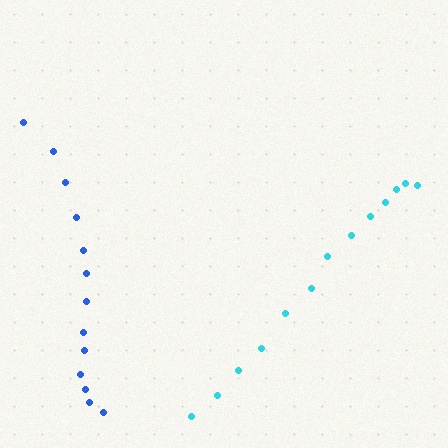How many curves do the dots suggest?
There are 2 distinct paths.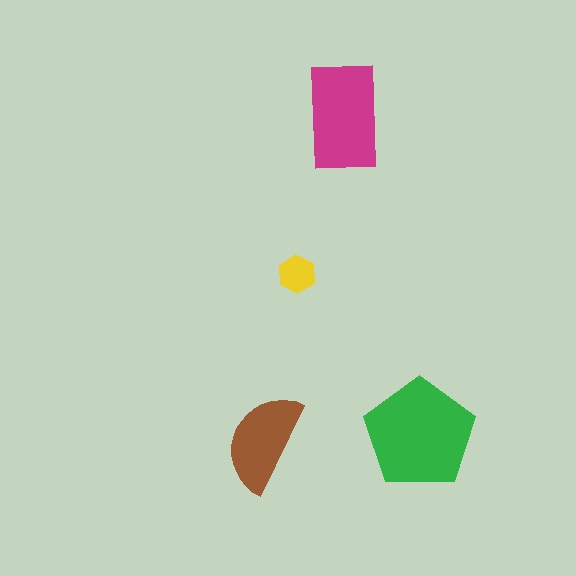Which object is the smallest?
The yellow hexagon.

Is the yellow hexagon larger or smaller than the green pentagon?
Smaller.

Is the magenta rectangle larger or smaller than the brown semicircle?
Larger.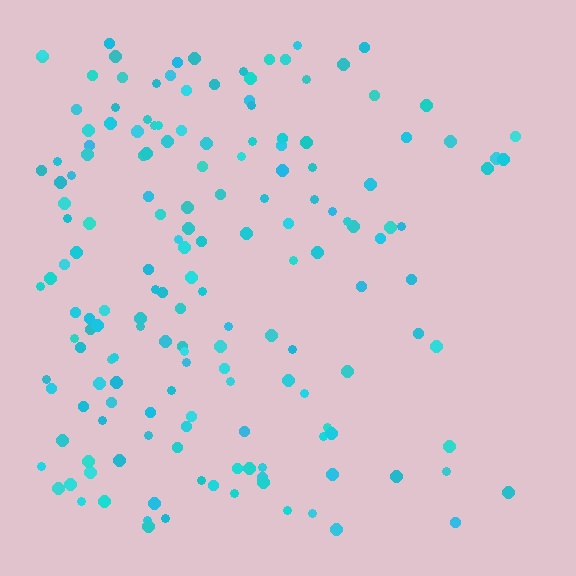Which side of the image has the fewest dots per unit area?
The right.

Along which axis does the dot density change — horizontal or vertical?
Horizontal.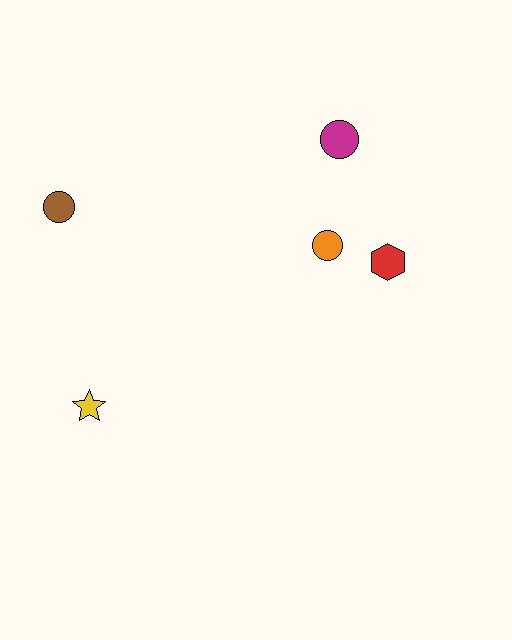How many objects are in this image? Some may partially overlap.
There are 5 objects.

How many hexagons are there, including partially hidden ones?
There is 1 hexagon.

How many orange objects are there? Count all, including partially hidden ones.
There is 1 orange object.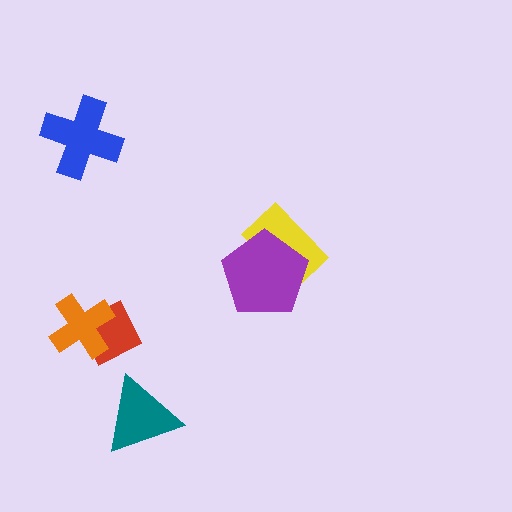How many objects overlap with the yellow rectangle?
1 object overlaps with the yellow rectangle.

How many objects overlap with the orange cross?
1 object overlaps with the orange cross.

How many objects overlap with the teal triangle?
0 objects overlap with the teal triangle.